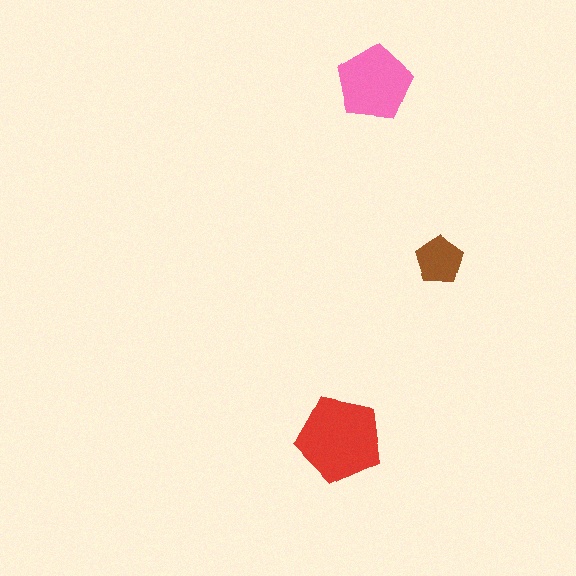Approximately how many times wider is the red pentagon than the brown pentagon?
About 2 times wider.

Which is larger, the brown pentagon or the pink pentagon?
The pink one.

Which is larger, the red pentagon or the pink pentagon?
The red one.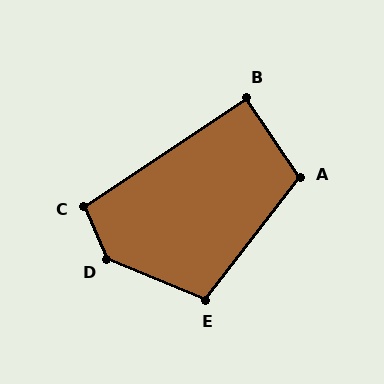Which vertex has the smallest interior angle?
B, at approximately 90 degrees.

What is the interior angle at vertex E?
Approximately 105 degrees (obtuse).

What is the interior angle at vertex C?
Approximately 101 degrees (obtuse).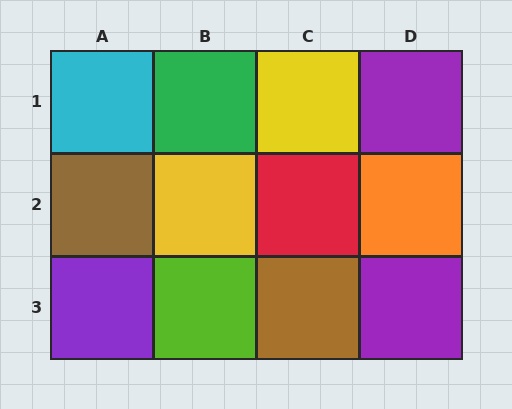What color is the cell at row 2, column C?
Red.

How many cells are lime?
1 cell is lime.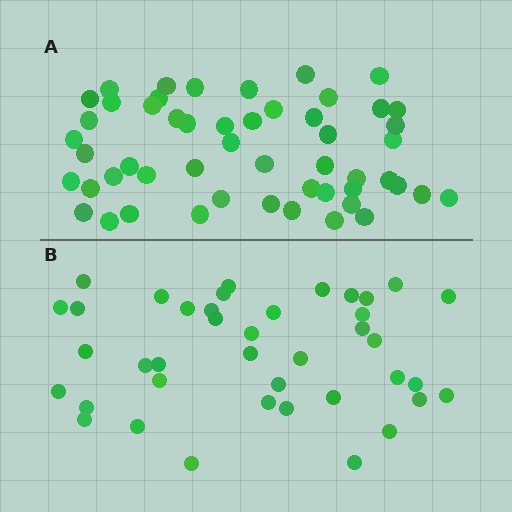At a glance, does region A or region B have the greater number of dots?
Region A (the top region) has more dots.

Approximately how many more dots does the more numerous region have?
Region A has roughly 12 or so more dots than region B.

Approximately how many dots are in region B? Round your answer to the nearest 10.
About 40 dots.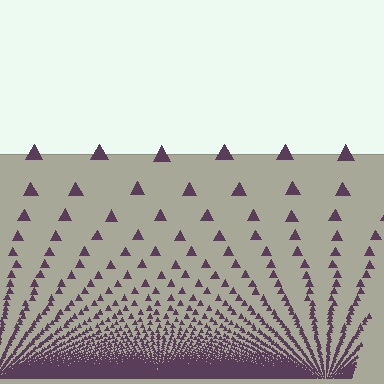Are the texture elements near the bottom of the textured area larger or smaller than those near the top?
Smaller. The gradient is inverted — elements near the bottom are smaller and denser.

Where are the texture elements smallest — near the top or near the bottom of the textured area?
Near the bottom.